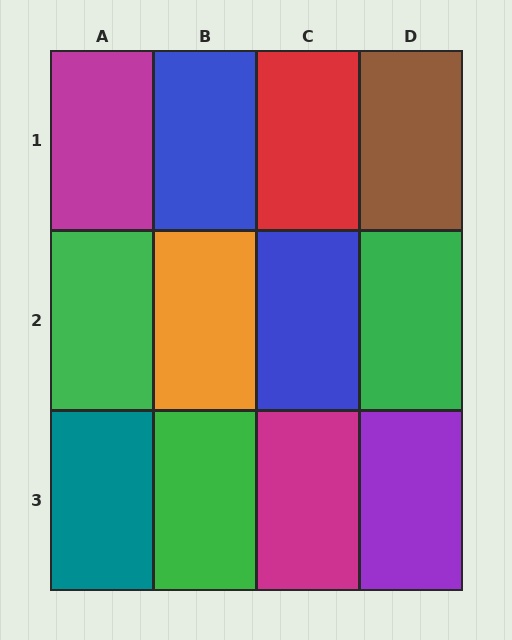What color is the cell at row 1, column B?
Blue.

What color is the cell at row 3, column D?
Purple.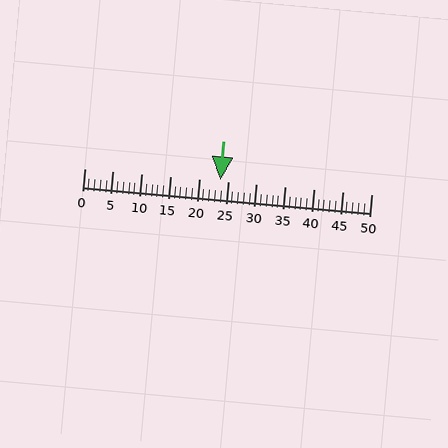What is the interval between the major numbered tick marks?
The major tick marks are spaced 5 units apart.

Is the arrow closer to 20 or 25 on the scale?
The arrow is closer to 25.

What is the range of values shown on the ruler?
The ruler shows values from 0 to 50.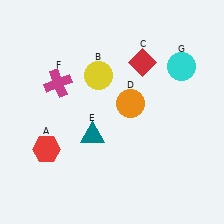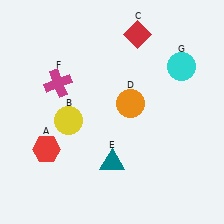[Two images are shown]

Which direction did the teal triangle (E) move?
The teal triangle (E) moved down.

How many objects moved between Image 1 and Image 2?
3 objects moved between the two images.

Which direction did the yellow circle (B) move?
The yellow circle (B) moved down.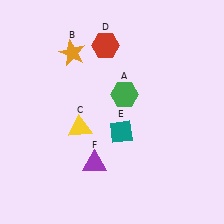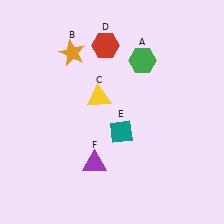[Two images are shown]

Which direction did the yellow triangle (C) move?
The yellow triangle (C) moved up.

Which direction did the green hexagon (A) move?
The green hexagon (A) moved up.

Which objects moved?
The objects that moved are: the green hexagon (A), the yellow triangle (C).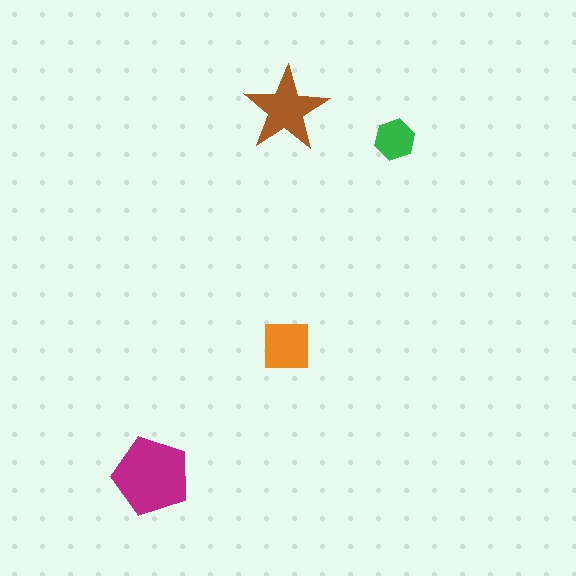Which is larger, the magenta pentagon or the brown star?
The magenta pentagon.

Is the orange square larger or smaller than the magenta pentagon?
Smaller.